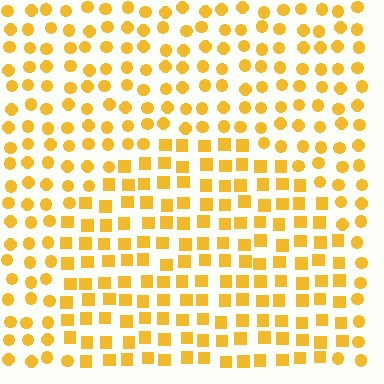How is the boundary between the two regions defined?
The boundary is defined by a change in element shape: squares inside vs. circles outside. All elements share the same color and spacing.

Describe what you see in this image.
The image is filled with small yellow elements arranged in a uniform grid. A circle-shaped region contains squares, while the surrounding area contains circles. The boundary is defined purely by the change in element shape.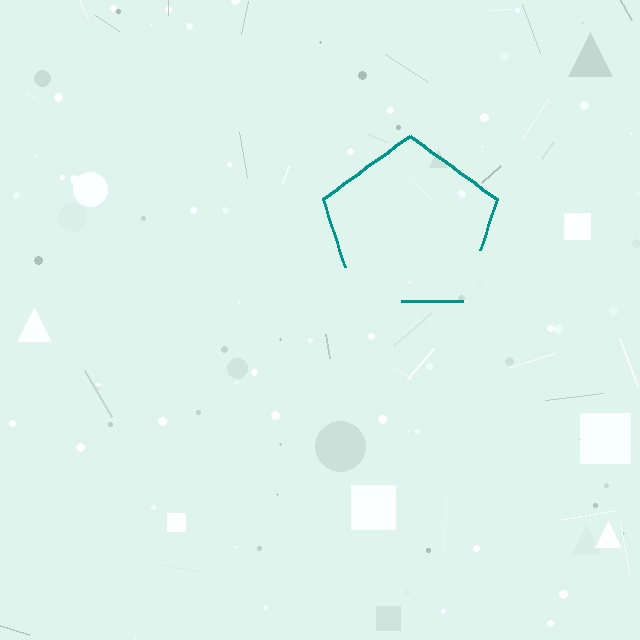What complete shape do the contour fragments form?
The contour fragments form a pentagon.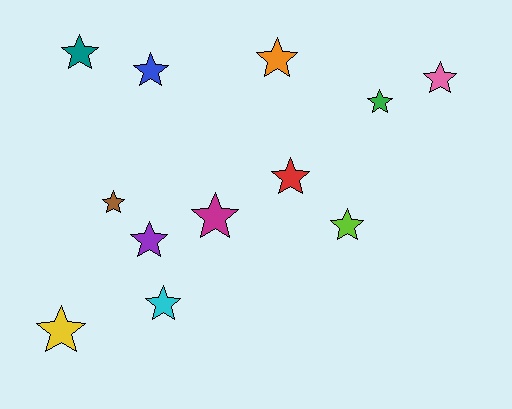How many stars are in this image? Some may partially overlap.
There are 12 stars.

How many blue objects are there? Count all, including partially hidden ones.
There is 1 blue object.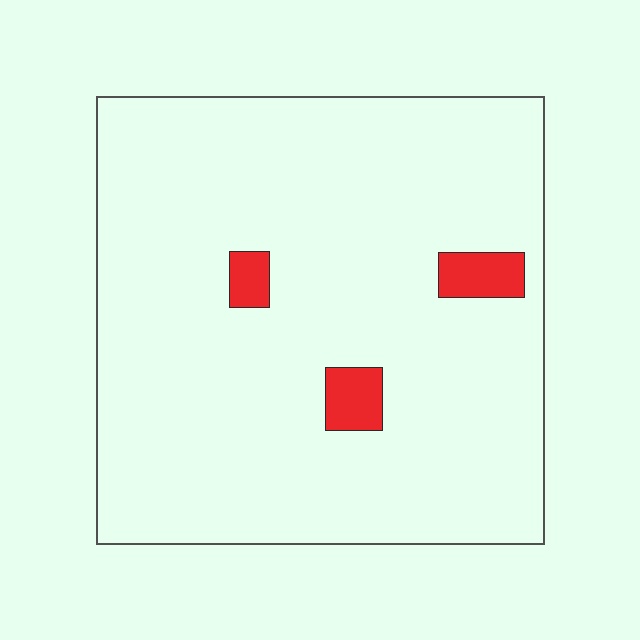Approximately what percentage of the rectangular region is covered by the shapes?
Approximately 5%.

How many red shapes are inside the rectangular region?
3.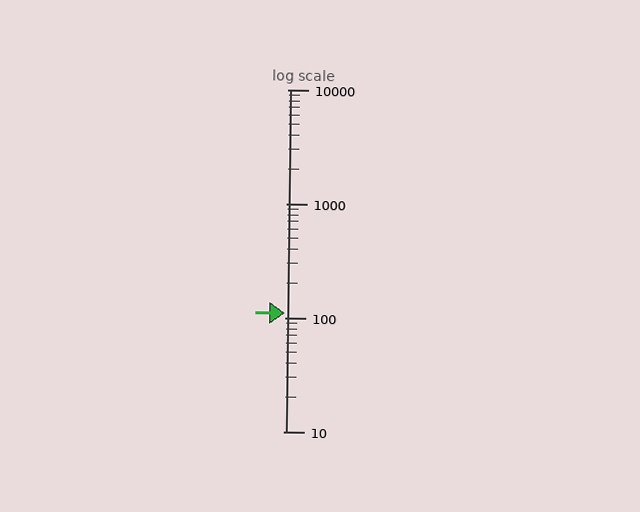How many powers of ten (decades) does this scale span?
The scale spans 3 decades, from 10 to 10000.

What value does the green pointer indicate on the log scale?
The pointer indicates approximately 110.